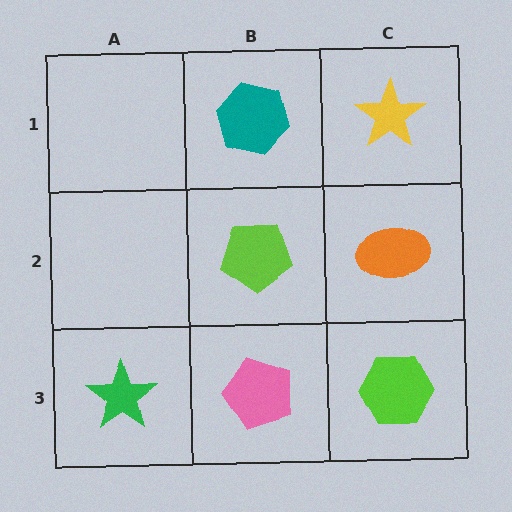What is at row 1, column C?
A yellow star.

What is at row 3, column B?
A pink pentagon.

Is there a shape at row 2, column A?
No, that cell is empty.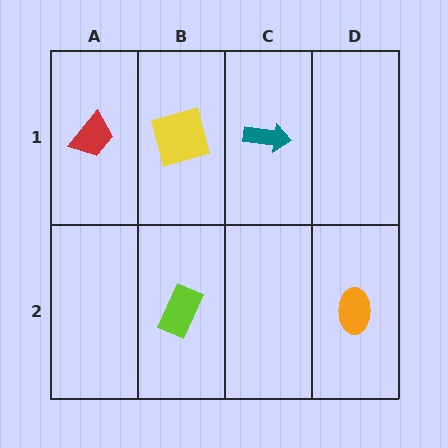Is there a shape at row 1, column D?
No, that cell is empty.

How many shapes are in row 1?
3 shapes.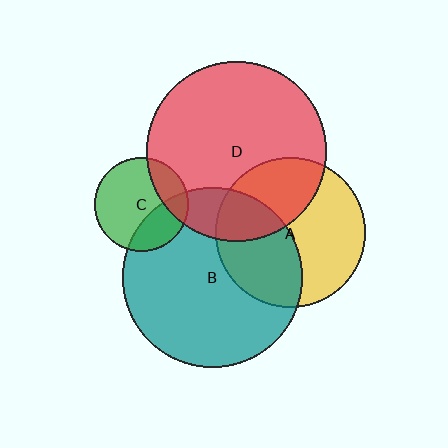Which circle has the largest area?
Circle D (red).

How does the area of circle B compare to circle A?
Approximately 1.4 times.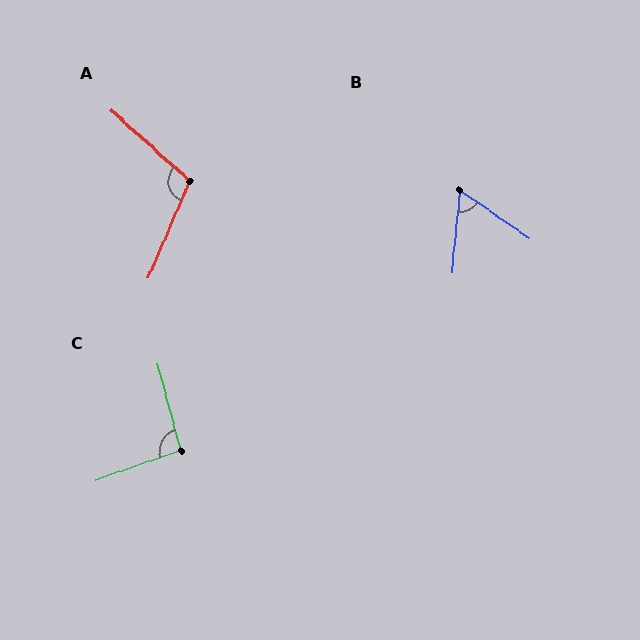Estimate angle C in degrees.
Approximately 95 degrees.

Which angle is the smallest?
B, at approximately 61 degrees.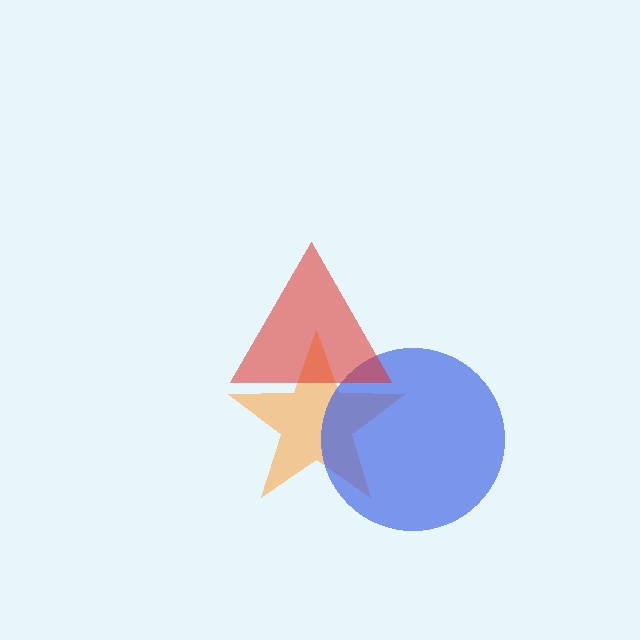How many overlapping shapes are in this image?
There are 3 overlapping shapes in the image.